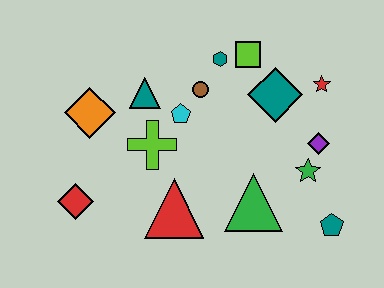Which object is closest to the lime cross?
The cyan pentagon is closest to the lime cross.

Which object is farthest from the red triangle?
The red star is farthest from the red triangle.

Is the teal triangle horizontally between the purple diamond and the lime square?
No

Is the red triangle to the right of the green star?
No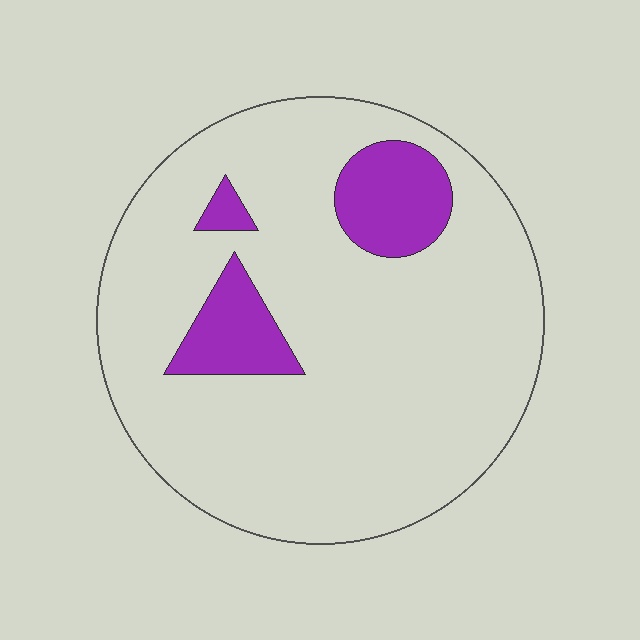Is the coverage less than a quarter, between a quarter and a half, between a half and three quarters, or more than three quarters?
Less than a quarter.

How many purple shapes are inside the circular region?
3.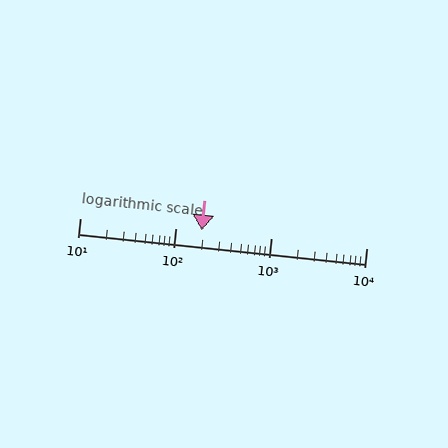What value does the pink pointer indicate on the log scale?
The pointer indicates approximately 190.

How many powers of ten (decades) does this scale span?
The scale spans 3 decades, from 10 to 10000.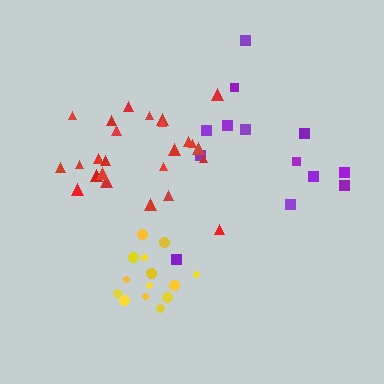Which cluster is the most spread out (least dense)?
Purple.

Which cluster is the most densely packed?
Yellow.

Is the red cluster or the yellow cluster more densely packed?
Yellow.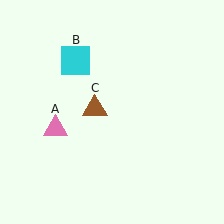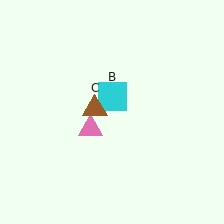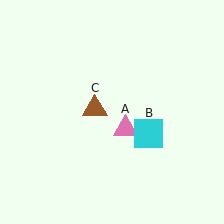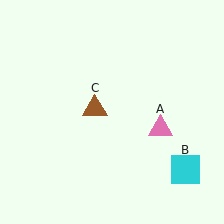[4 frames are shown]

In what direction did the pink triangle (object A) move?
The pink triangle (object A) moved right.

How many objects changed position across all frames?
2 objects changed position: pink triangle (object A), cyan square (object B).